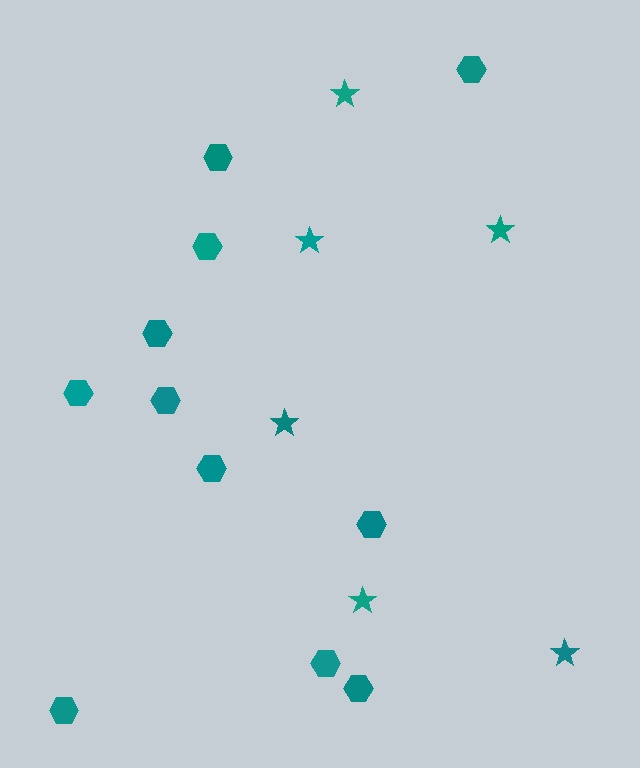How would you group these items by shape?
There are 2 groups: one group of stars (6) and one group of hexagons (11).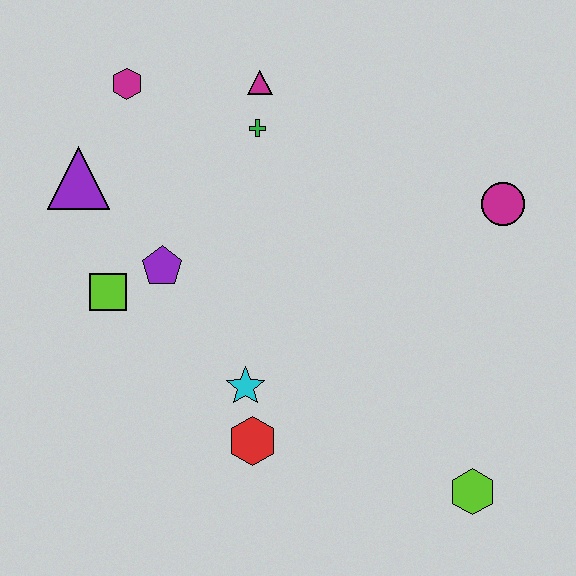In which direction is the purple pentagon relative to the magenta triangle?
The purple pentagon is below the magenta triangle.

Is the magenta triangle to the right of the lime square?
Yes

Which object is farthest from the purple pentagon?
The lime hexagon is farthest from the purple pentagon.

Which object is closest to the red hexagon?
The cyan star is closest to the red hexagon.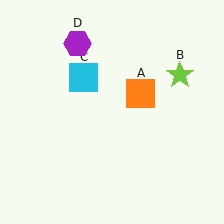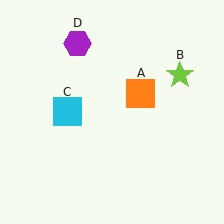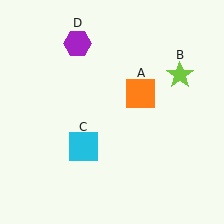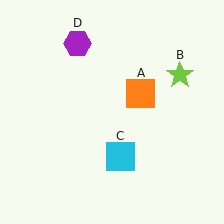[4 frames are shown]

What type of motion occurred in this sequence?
The cyan square (object C) rotated counterclockwise around the center of the scene.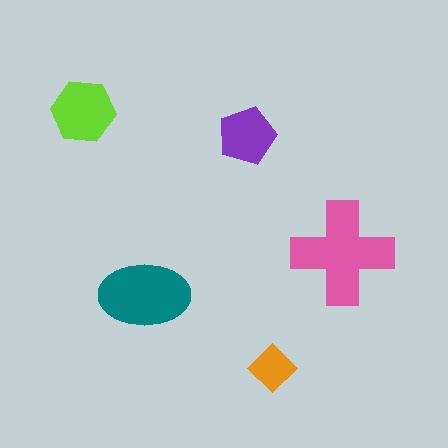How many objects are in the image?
There are 5 objects in the image.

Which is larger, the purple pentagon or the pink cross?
The pink cross.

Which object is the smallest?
The orange diamond.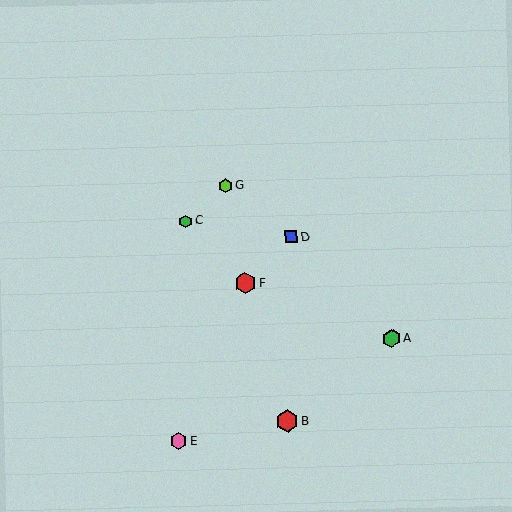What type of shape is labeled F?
Shape F is a red hexagon.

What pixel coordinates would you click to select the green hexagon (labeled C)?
Click at (186, 221) to select the green hexagon C.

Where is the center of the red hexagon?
The center of the red hexagon is at (245, 283).